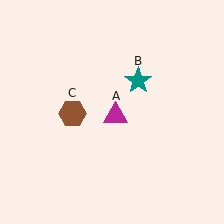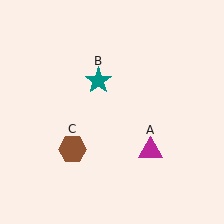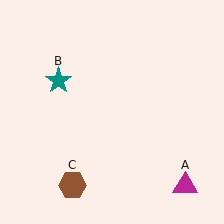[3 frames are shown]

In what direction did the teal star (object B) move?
The teal star (object B) moved left.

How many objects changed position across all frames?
3 objects changed position: magenta triangle (object A), teal star (object B), brown hexagon (object C).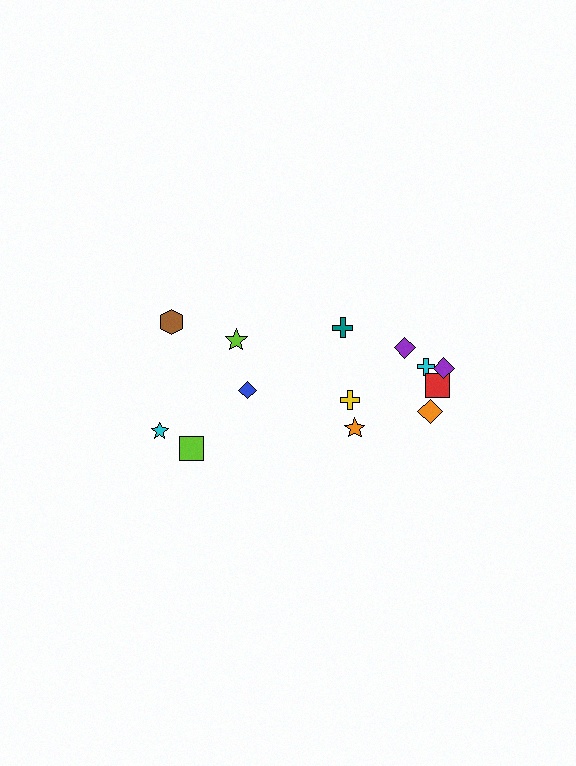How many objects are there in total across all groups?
There are 13 objects.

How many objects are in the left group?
There are 5 objects.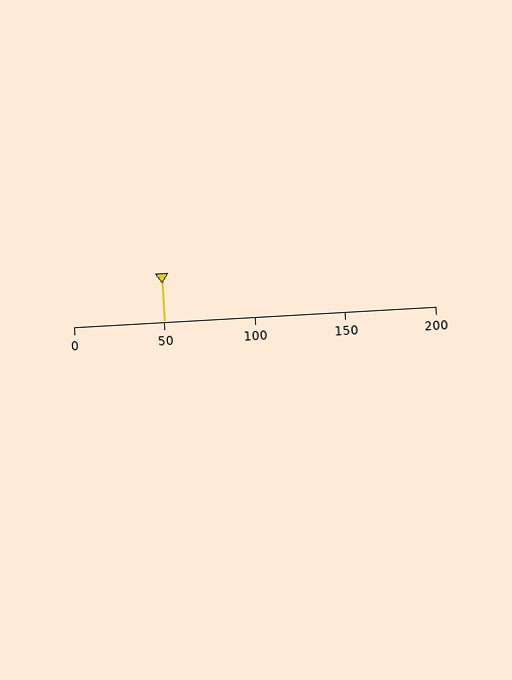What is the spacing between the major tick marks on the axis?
The major ticks are spaced 50 apart.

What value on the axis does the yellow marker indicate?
The marker indicates approximately 50.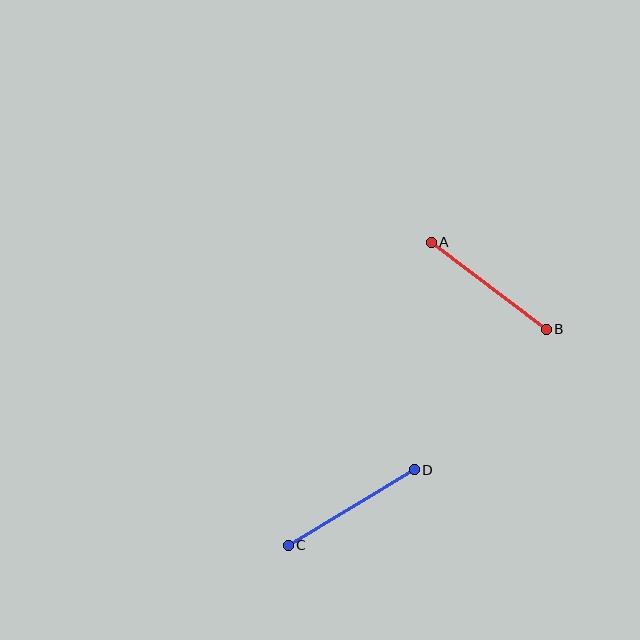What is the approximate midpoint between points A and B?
The midpoint is at approximately (489, 286) pixels.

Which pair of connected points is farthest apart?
Points C and D are farthest apart.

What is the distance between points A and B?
The distance is approximately 144 pixels.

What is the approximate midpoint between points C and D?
The midpoint is at approximately (351, 507) pixels.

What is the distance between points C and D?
The distance is approximately 147 pixels.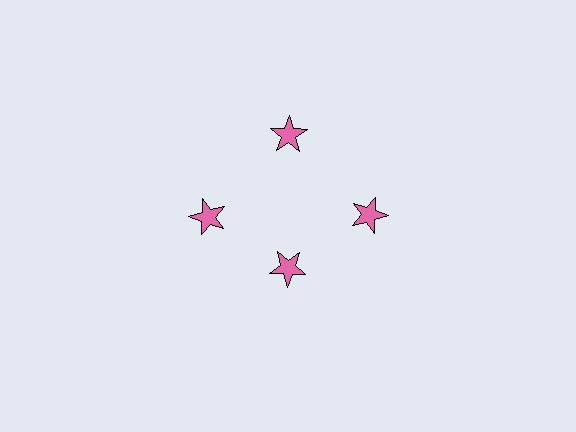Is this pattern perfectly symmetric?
No. The 4 pink stars are arranged in a ring, but one element near the 6 o'clock position is pulled inward toward the center, breaking the 4-fold rotational symmetry.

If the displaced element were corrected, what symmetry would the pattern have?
It would have 4-fold rotational symmetry — the pattern would map onto itself every 90 degrees.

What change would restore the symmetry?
The symmetry would be restored by moving it outward, back onto the ring so that all 4 stars sit at equal angles and equal distance from the center.